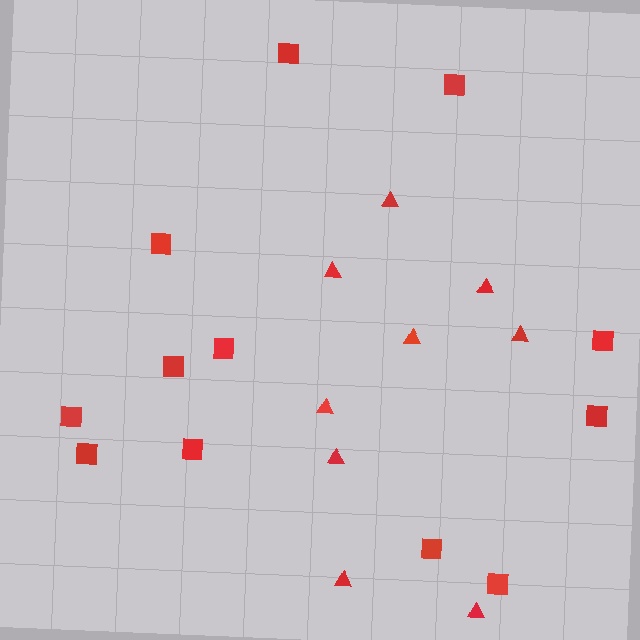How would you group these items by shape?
There are 2 groups: one group of triangles (9) and one group of squares (12).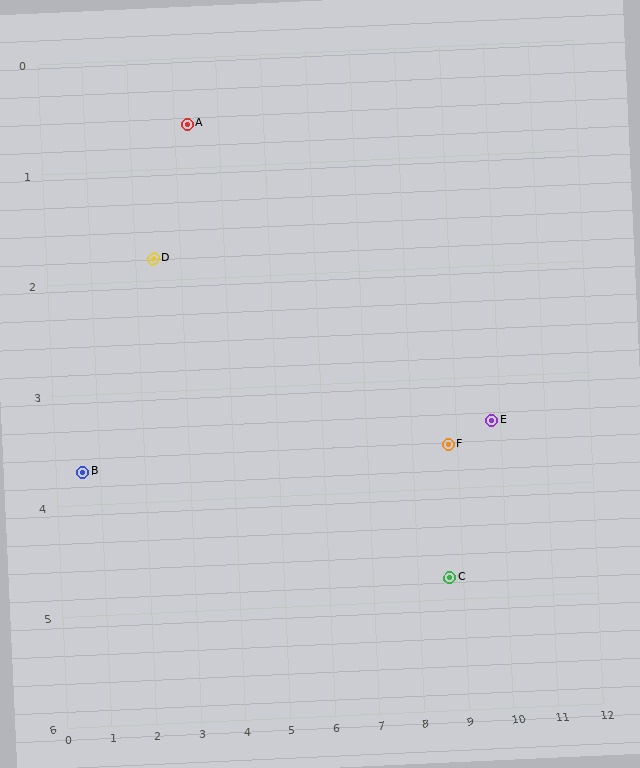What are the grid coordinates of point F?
Point F is at approximately (8.8, 3.6).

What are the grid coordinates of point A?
Point A is at approximately (3.3, 0.6).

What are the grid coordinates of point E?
Point E is at approximately (9.8, 3.4).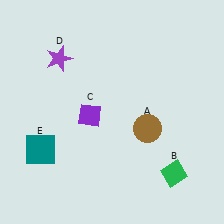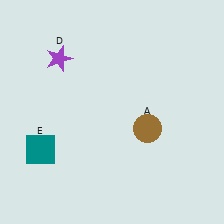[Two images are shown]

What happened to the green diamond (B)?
The green diamond (B) was removed in Image 2. It was in the bottom-right area of Image 1.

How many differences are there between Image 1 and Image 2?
There are 2 differences between the two images.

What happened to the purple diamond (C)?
The purple diamond (C) was removed in Image 2. It was in the bottom-left area of Image 1.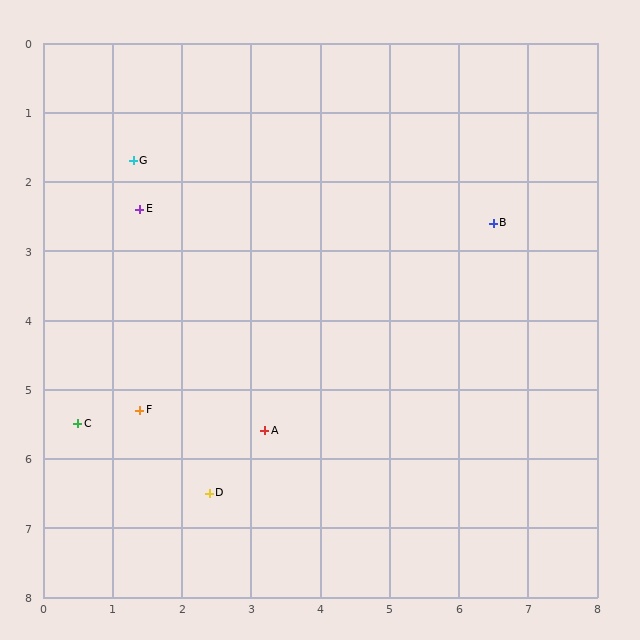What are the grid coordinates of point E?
Point E is at approximately (1.4, 2.4).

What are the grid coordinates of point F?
Point F is at approximately (1.4, 5.3).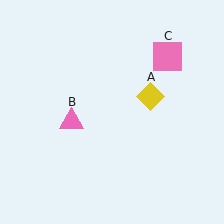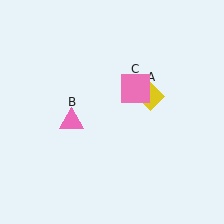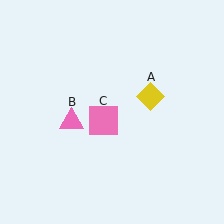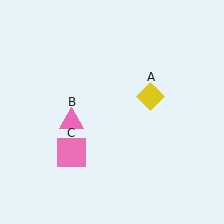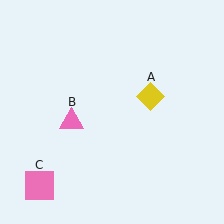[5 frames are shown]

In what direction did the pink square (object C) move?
The pink square (object C) moved down and to the left.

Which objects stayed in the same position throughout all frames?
Yellow diamond (object A) and pink triangle (object B) remained stationary.